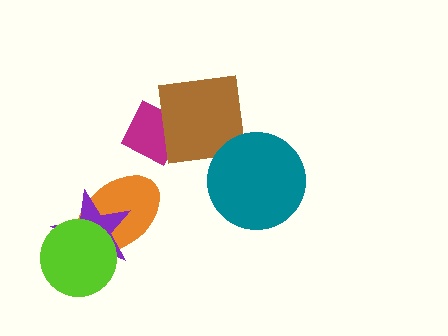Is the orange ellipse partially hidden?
Yes, it is partially covered by another shape.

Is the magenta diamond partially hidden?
Yes, it is partially covered by another shape.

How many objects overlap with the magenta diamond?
1 object overlaps with the magenta diamond.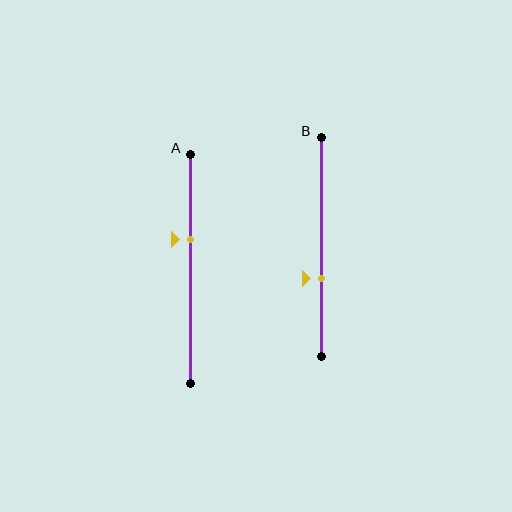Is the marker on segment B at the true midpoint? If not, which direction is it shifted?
No, the marker on segment B is shifted downward by about 14% of the segment length.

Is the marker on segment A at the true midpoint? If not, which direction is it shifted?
No, the marker on segment A is shifted upward by about 13% of the segment length.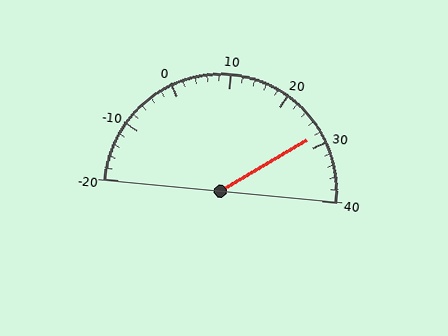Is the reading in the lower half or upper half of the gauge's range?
The reading is in the upper half of the range (-20 to 40).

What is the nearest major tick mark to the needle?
The nearest major tick mark is 30.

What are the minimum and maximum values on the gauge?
The gauge ranges from -20 to 40.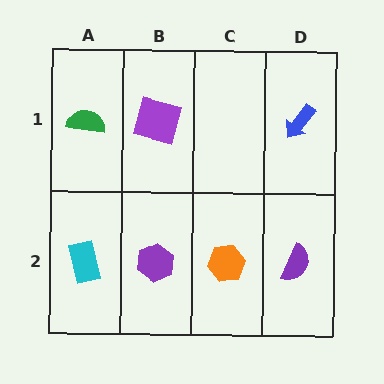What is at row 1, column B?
A purple square.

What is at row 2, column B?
A purple hexagon.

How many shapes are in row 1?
3 shapes.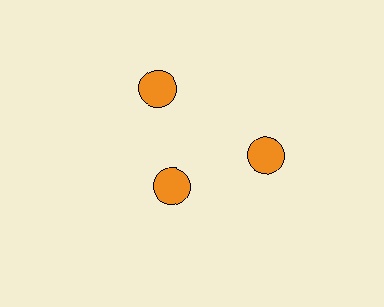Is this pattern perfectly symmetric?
No. The 3 orange circles are arranged in a ring, but one element near the 7 o'clock position is pulled inward toward the center, breaking the 3-fold rotational symmetry.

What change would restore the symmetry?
The symmetry would be restored by moving it outward, back onto the ring so that all 3 circles sit at equal angles and equal distance from the center.